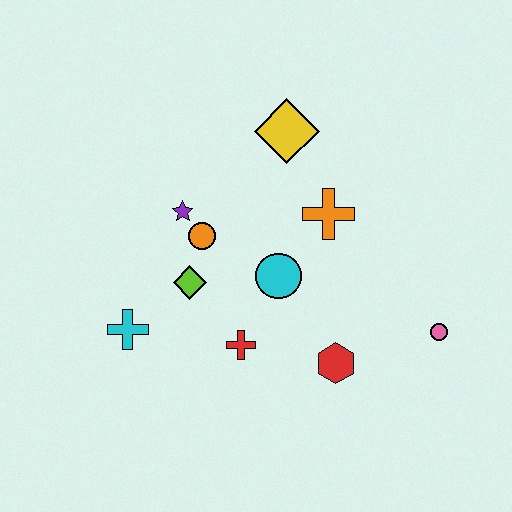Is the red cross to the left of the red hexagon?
Yes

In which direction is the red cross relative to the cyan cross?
The red cross is to the right of the cyan cross.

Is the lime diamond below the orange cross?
Yes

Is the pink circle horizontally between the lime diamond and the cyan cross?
No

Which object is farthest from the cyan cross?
The pink circle is farthest from the cyan cross.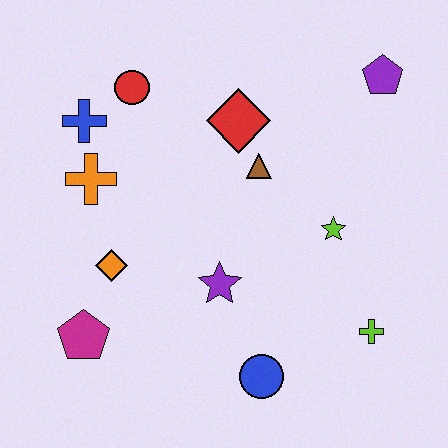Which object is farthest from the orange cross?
The lime cross is farthest from the orange cross.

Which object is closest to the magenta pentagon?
The orange diamond is closest to the magenta pentagon.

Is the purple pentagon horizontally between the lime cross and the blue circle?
No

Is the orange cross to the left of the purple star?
Yes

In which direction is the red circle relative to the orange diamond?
The red circle is above the orange diamond.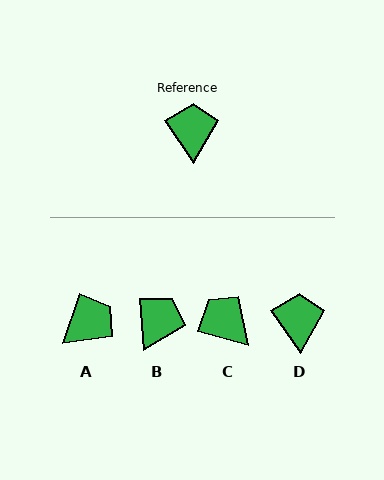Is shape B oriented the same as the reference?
No, it is off by about 30 degrees.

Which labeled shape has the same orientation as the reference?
D.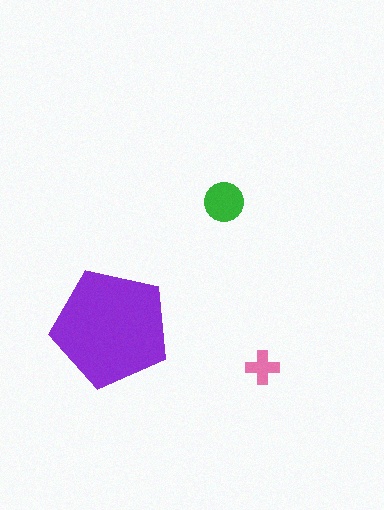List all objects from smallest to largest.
The pink cross, the green circle, the purple pentagon.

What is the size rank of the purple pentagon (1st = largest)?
1st.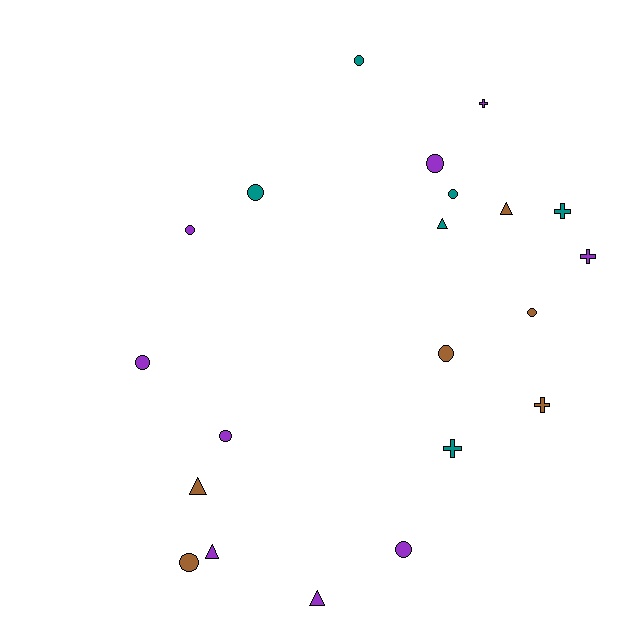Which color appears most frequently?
Purple, with 9 objects.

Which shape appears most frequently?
Circle, with 11 objects.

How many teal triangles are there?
There is 1 teal triangle.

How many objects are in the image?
There are 21 objects.